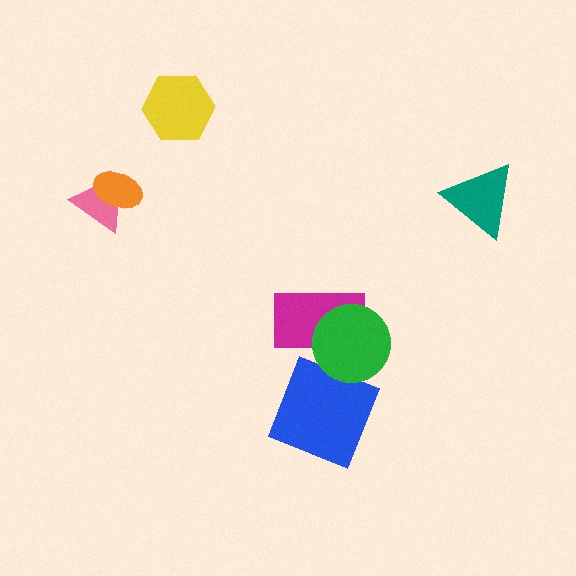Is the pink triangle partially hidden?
Yes, it is partially covered by another shape.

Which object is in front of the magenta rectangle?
The green circle is in front of the magenta rectangle.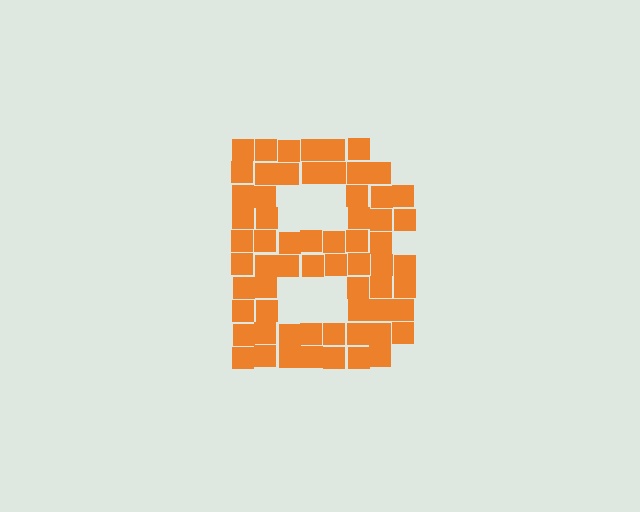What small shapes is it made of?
It is made of small squares.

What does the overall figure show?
The overall figure shows the letter B.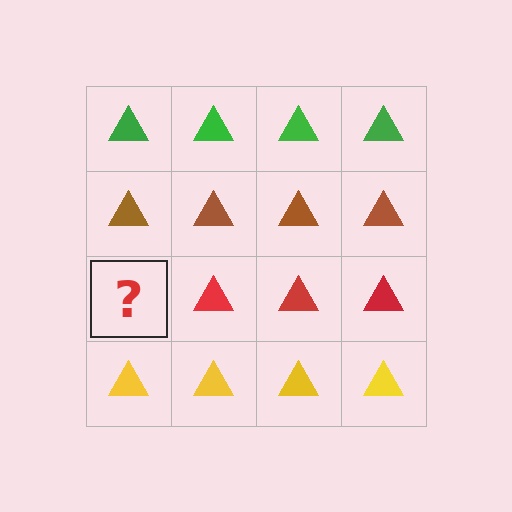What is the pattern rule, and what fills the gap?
The rule is that each row has a consistent color. The gap should be filled with a red triangle.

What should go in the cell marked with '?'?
The missing cell should contain a red triangle.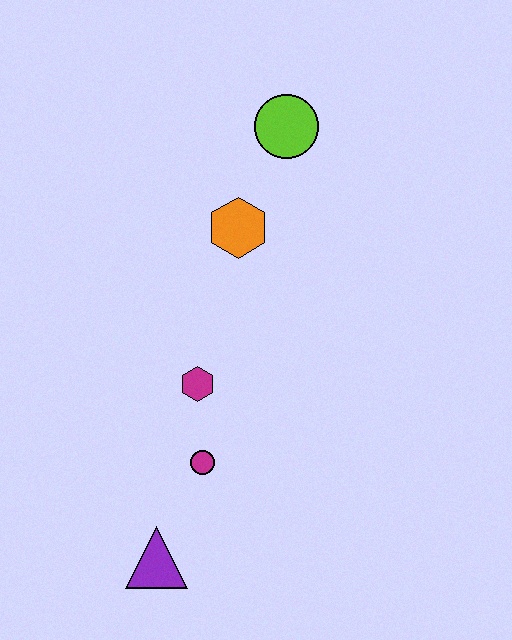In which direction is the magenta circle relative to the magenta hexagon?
The magenta circle is below the magenta hexagon.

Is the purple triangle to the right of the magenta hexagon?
No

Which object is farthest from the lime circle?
The purple triangle is farthest from the lime circle.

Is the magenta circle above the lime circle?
No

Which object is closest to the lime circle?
The orange hexagon is closest to the lime circle.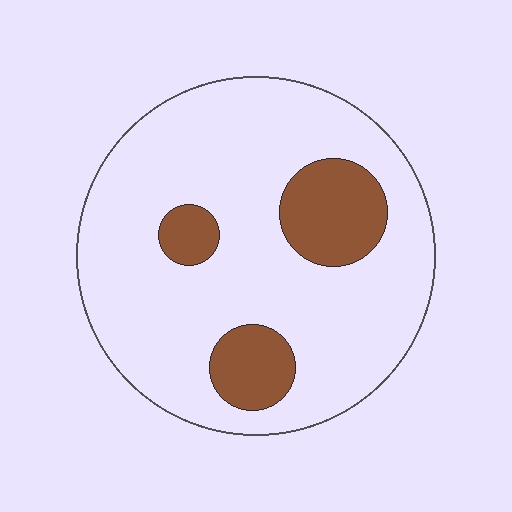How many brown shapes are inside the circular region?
3.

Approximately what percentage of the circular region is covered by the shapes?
Approximately 20%.